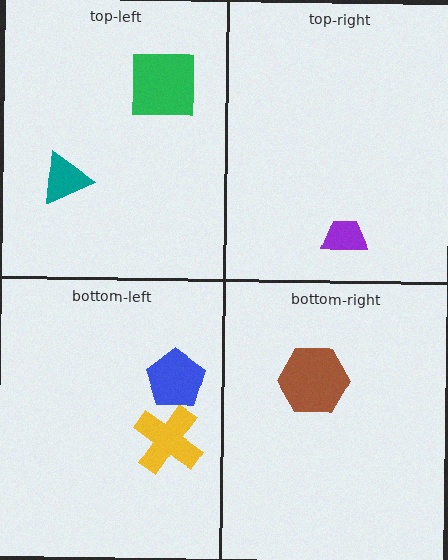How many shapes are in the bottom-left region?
2.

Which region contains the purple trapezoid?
The top-right region.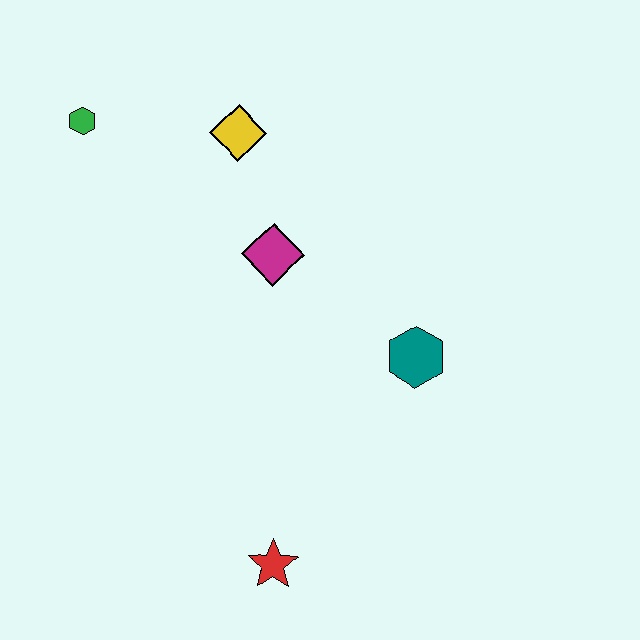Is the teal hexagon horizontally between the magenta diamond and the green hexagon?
No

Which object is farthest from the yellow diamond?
The red star is farthest from the yellow diamond.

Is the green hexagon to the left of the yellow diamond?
Yes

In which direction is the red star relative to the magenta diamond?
The red star is below the magenta diamond.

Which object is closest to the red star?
The teal hexagon is closest to the red star.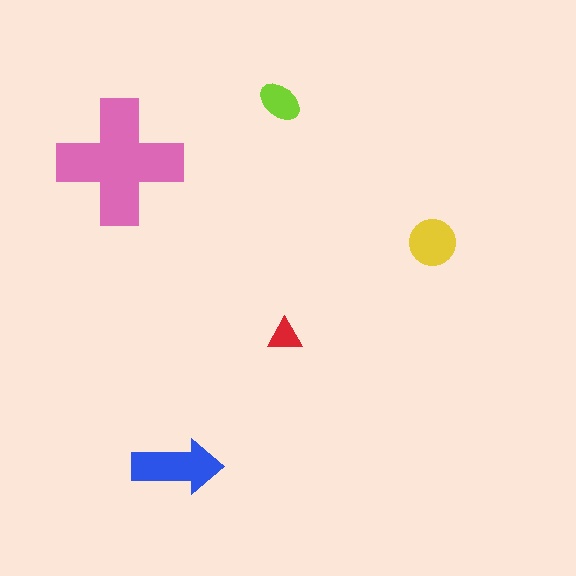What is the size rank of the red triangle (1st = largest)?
5th.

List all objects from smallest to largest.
The red triangle, the lime ellipse, the yellow circle, the blue arrow, the pink cross.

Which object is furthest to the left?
The pink cross is leftmost.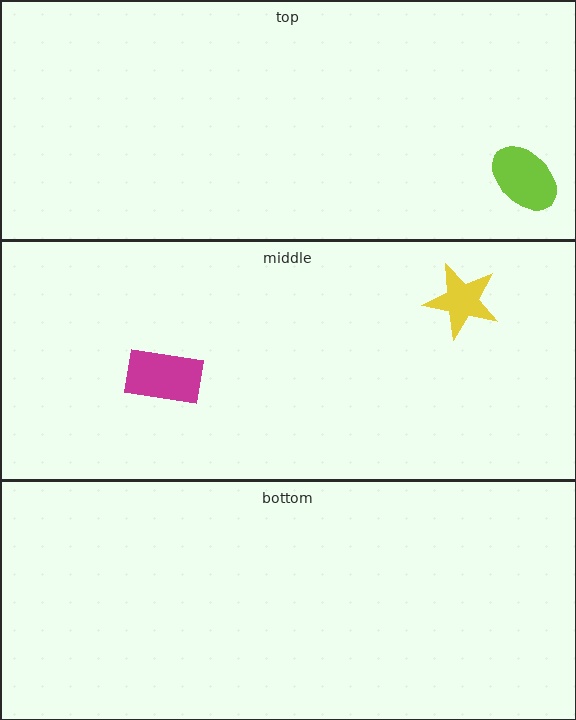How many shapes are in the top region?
1.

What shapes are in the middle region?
The magenta rectangle, the yellow star.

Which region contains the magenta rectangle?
The middle region.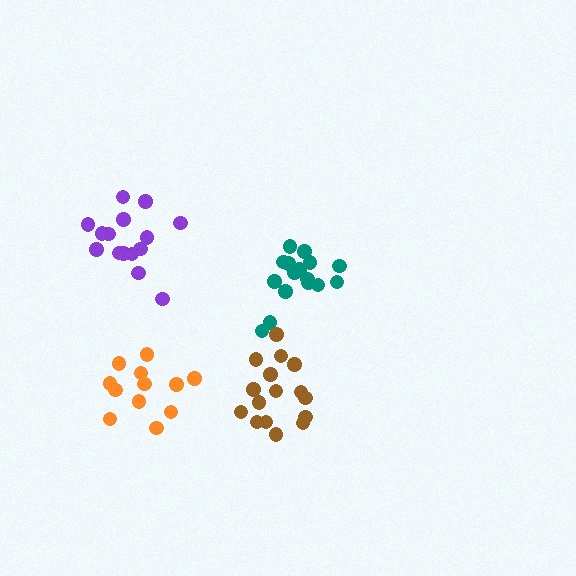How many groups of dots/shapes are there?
There are 4 groups.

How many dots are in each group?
Group 1: 15 dots, Group 2: 16 dots, Group 3: 12 dots, Group 4: 16 dots (59 total).